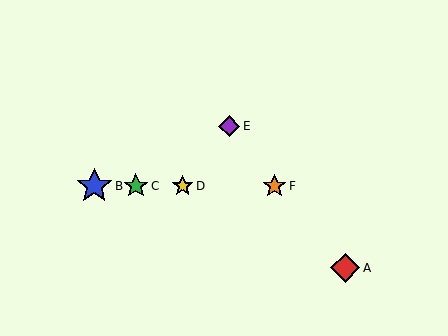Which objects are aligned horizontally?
Objects B, C, D, F are aligned horizontally.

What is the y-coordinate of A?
Object A is at y≈268.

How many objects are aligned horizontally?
4 objects (B, C, D, F) are aligned horizontally.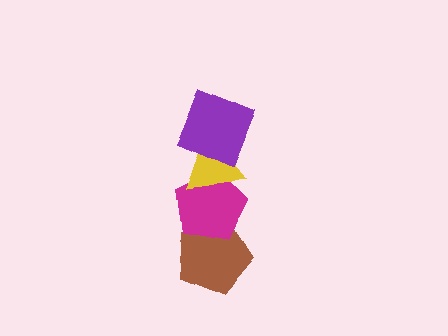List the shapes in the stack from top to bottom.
From top to bottom: the purple square, the yellow triangle, the magenta pentagon, the brown pentagon.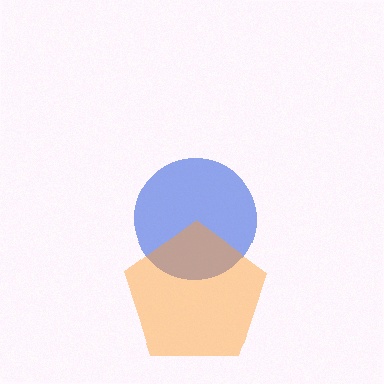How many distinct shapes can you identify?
There are 2 distinct shapes: a blue circle, an orange pentagon.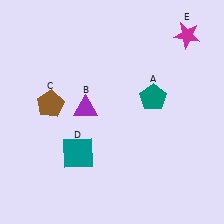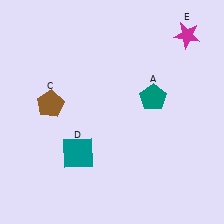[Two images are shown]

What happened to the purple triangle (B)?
The purple triangle (B) was removed in Image 2. It was in the top-left area of Image 1.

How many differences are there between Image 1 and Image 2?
There is 1 difference between the two images.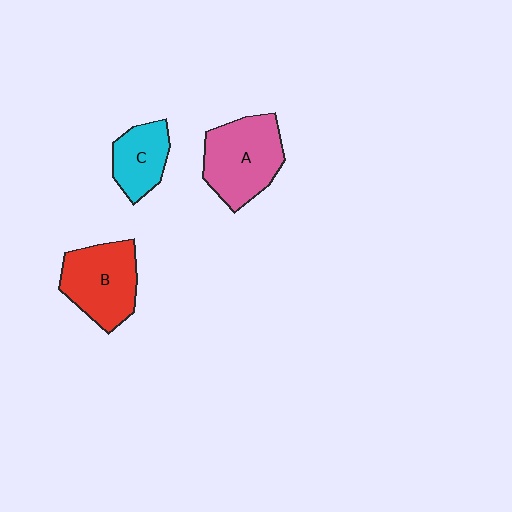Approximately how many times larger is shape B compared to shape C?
Approximately 1.5 times.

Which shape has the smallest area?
Shape C (cyan).